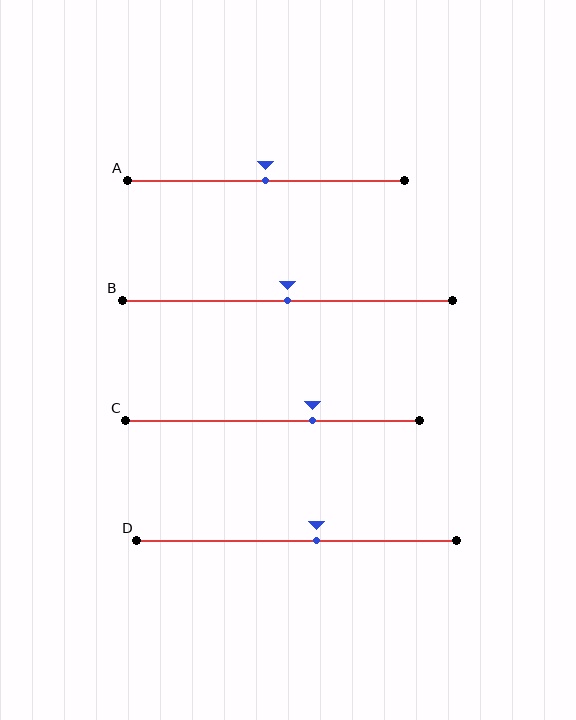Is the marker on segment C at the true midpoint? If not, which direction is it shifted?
No, the marker on segment C is shifted to the right by about 14% of the segment length.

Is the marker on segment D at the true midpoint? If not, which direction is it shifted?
No, the marker on segment D is shifted to the right by about 6% of the segment length.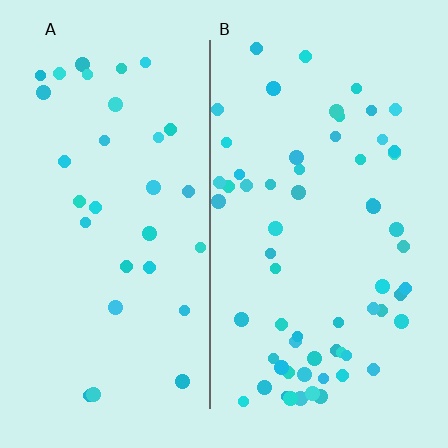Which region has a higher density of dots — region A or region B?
B (the right).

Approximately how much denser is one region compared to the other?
Approximately 2.0× — region B over region A.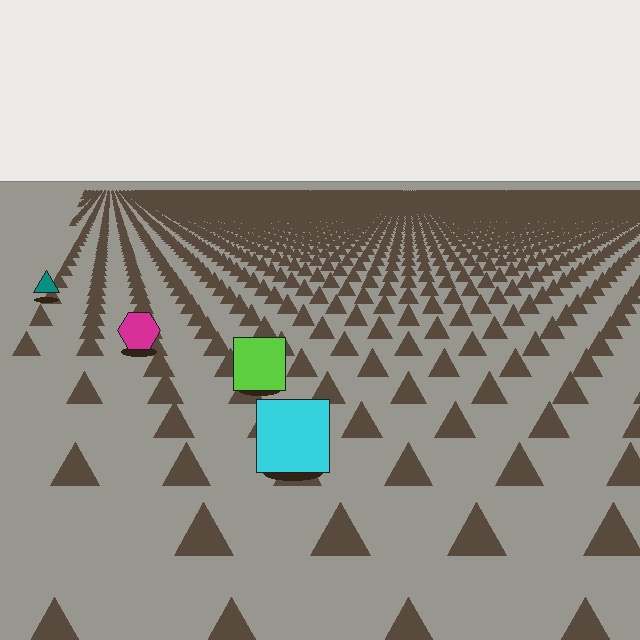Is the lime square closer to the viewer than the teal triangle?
Yes. The lime square is closer — you can tell from the texture gradient: the ground texture is coarser near it.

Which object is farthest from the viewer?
The teal triangle is farthest from the viewer. It appears smaller and the ground texture around it is denser.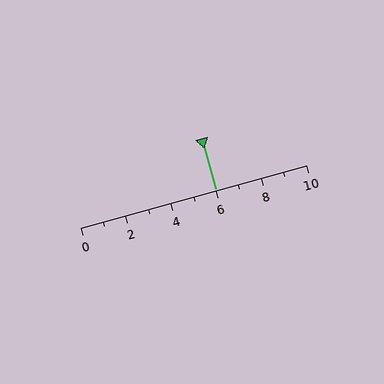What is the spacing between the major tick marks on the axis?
The major ticks are spaced 2 apart.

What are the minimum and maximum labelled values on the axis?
The axis runs from 0 to 10.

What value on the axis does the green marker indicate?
The marker indicates approximately 6.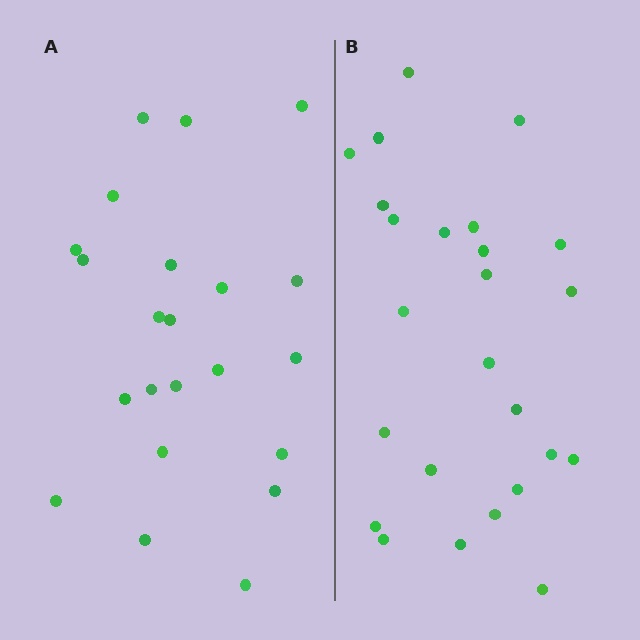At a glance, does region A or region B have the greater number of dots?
Region B (the right region) has more dots.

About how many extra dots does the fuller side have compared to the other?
Region B has just a few more — roughly 2 or 3 more dots than region A.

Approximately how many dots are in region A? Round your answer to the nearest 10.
About 20 dots. (The exact count is 22, which rounds to 20.)